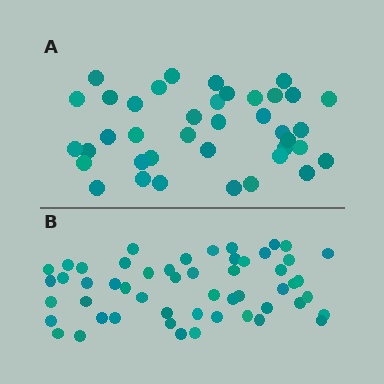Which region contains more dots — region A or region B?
Region B (the bottom region) has more dots.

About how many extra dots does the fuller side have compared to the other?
Region B has approximately 15 more dots than region A.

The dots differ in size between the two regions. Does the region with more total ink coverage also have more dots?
No. Region A has more total ink coverage because its dots are larger, but region B actually contains more individual dots. Total area can be misleading — the number of items is what matters here.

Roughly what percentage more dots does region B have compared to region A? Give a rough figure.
About 35% more.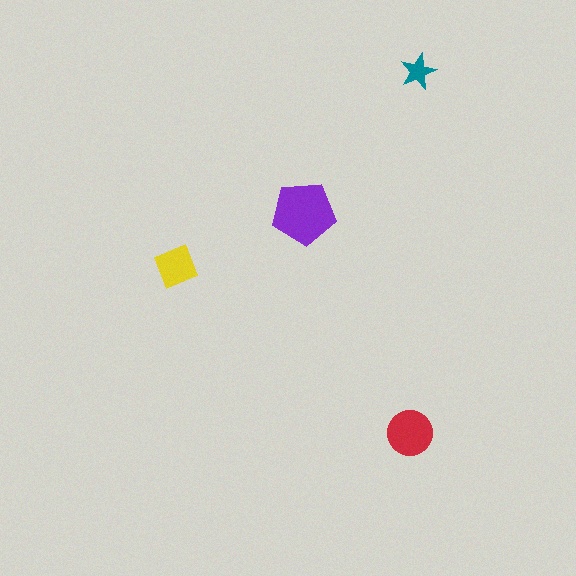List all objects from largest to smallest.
The purple pentagon, the red circle, the yellow diamond, the teal star.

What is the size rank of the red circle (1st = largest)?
2nd.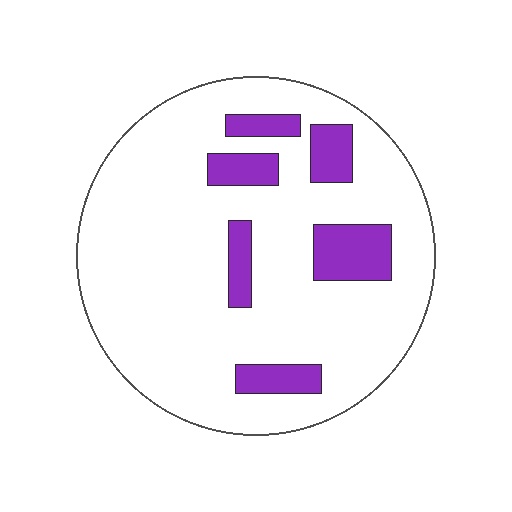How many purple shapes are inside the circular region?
6.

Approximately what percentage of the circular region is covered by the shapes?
Approximately 15%.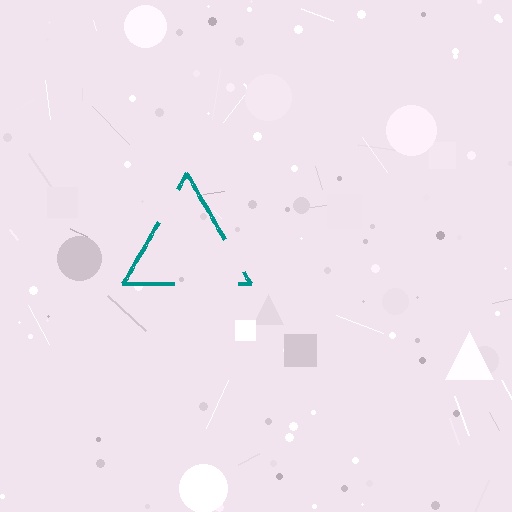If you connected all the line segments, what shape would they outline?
They would outline a triangle.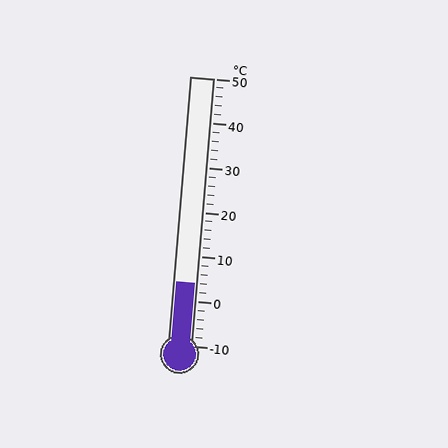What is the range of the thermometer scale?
The thermometer scale ranges from -10°C to 50°C.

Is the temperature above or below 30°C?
The temperature is below 30°C.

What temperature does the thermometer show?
The thermometer shows approximately 4°C.